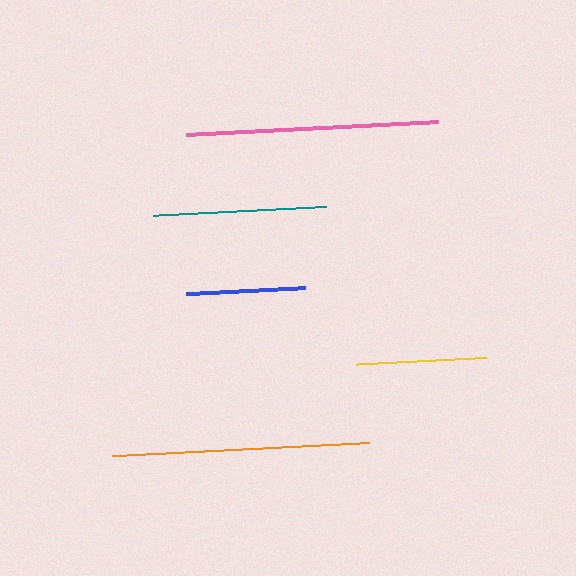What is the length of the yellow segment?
The yellow segment is approximately 130 pixels long.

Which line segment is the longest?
The orange line is the longest at approximately 257 pixels.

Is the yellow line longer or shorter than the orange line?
The orange line is longer than the yellow line.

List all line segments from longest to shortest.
From longest to shortest: orange, pink, teal, yellow, blue.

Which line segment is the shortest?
The blue line is the shortest at approximately 120 pixels.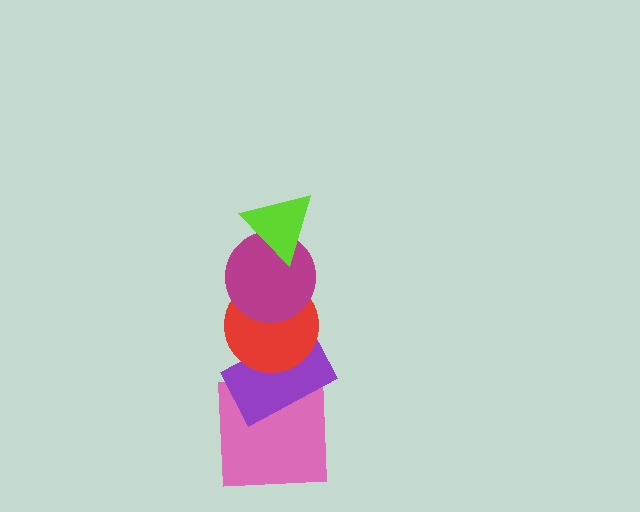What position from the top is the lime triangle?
The lime triangle is 1st from the top.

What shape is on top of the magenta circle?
The lime triangle is on top of the magenta circle.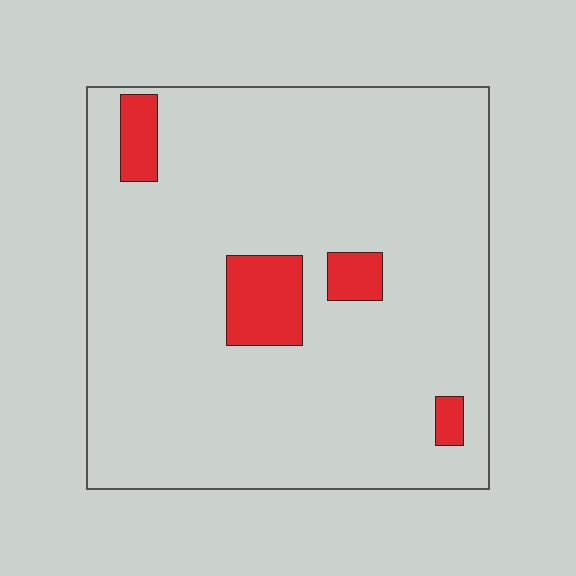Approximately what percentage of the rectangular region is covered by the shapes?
Approximately 10%.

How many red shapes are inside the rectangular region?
4.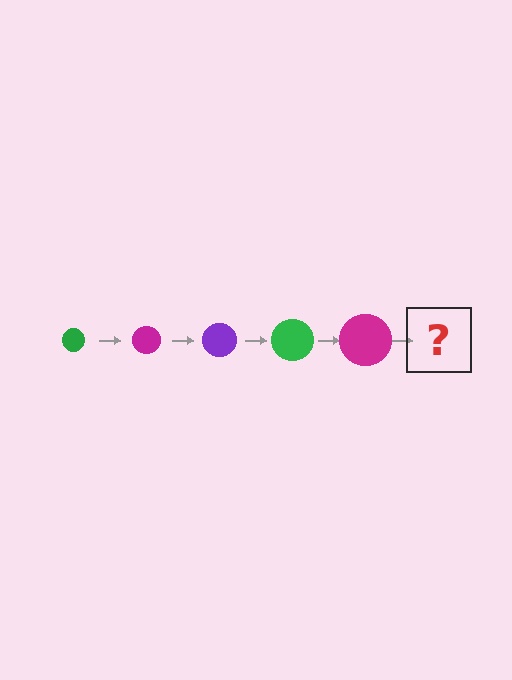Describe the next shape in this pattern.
It should be a purple circle, larger than the previous one.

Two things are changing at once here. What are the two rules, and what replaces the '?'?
The two rules are that the circle grows larger each step and the color cycles through green, magenta, and purple. The '?' should be a purple circle, larger than the previous one.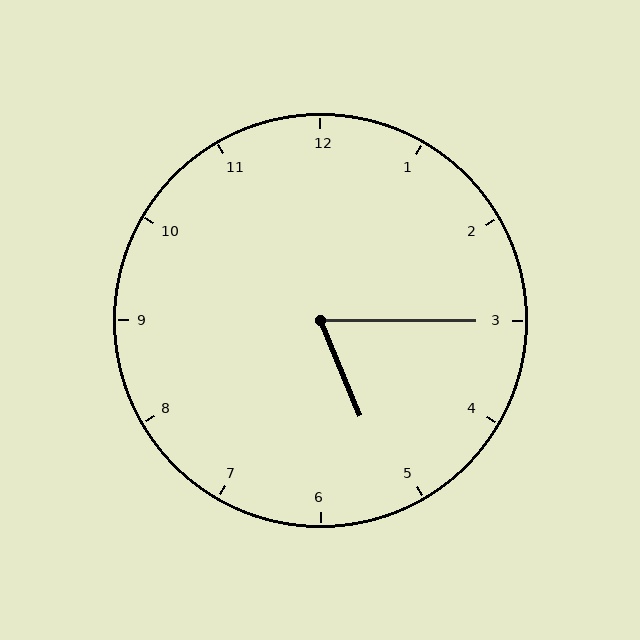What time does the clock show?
5:15.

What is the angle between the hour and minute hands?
Approximately 68 degrees.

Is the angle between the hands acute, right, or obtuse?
It is acute.